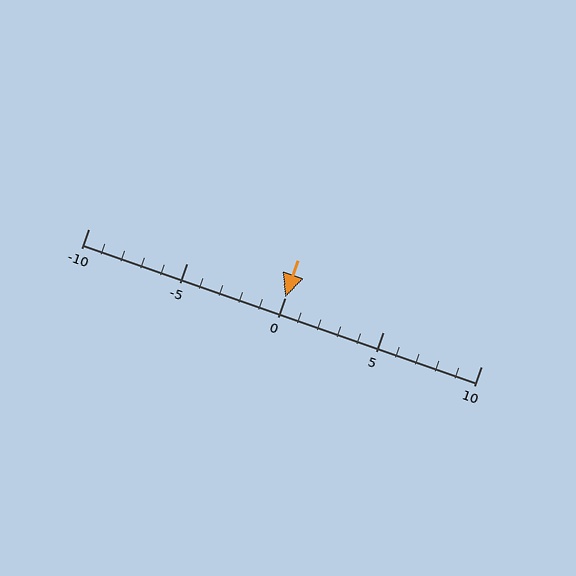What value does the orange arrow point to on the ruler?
The orange arrow points to approximately 0.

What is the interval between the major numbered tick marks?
The major tick marks are spaced 5 units apart.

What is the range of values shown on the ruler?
The ruler shows values from -10 to 10.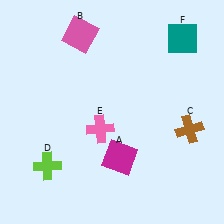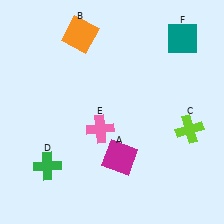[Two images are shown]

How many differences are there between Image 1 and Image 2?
There are 3 differences between the two images.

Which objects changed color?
B changed from pink to orange. C changed from brown to lime. D changed from lime to green.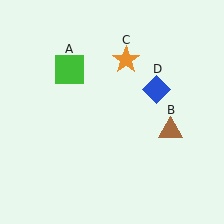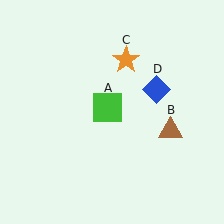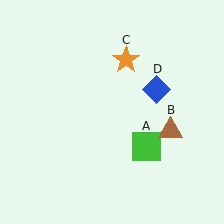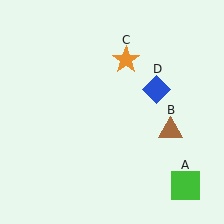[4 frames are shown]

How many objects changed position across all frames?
1 object changed position: green square (object A).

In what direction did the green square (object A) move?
The green square (object A) moved down and to the right.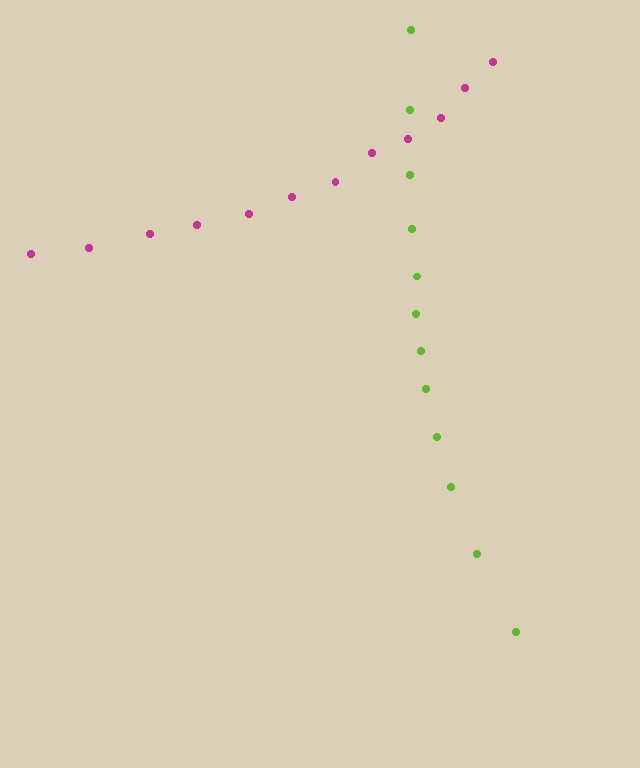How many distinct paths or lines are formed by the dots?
There are 2 distinct paths.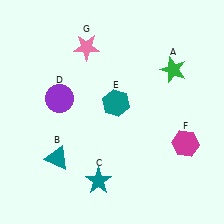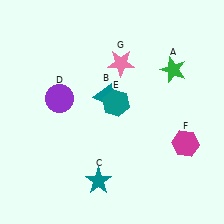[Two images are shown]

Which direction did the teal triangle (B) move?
The teal triangle (B) moved up.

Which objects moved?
The objects that moved are: the teal triangle (B), the pink star (G).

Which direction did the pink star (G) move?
The pink star (G) moved right.